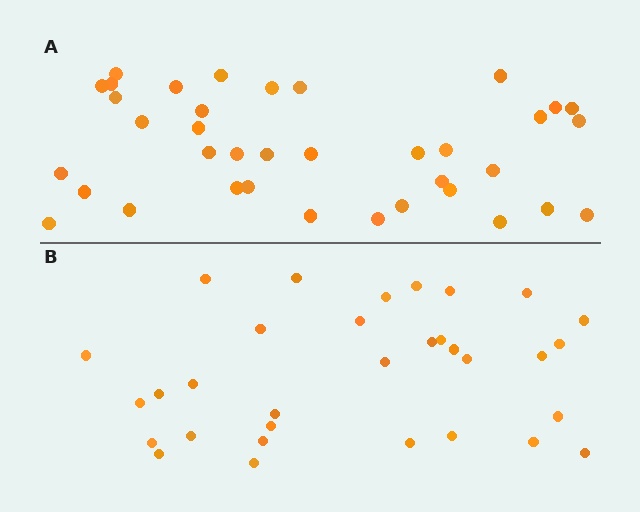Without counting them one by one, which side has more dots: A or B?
Region A (the top region) has more dots.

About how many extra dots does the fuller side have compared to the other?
Region A has about 5 more dots than region B.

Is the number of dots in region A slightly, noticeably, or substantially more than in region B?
Region A has only slightly more — the two regions are fairly close. The ratio is roughly 1.2 to 1.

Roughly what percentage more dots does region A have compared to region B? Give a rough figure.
About 15% more.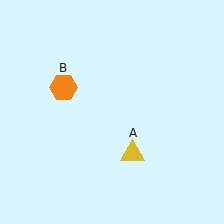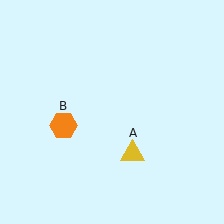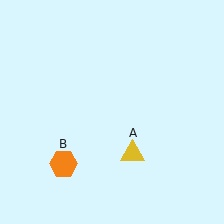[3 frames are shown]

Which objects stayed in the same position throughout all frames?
Yellow triangle (object A) remained stationary.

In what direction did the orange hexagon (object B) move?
The orange hexagon (object B) moved down.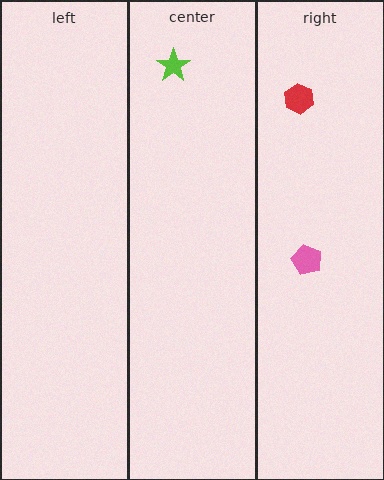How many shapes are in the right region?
2.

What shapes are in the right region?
The pink pentagon, the red hexagon.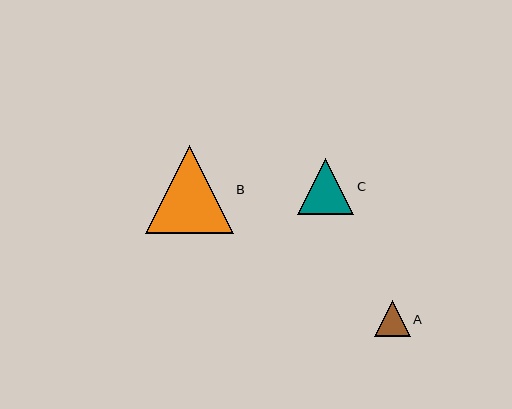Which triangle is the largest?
Triangle B is the largest with a size of approximately 88 pixels.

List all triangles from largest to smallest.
From largest to smallest: B, C, A.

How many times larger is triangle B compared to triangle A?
Triangle B is approximately 2.4 times the size of triangle A.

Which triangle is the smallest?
Triangle A is the smallest with a size of approximately 36 pixels.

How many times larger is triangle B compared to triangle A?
Triangle B is approximately 2.4 times the size of triangle A.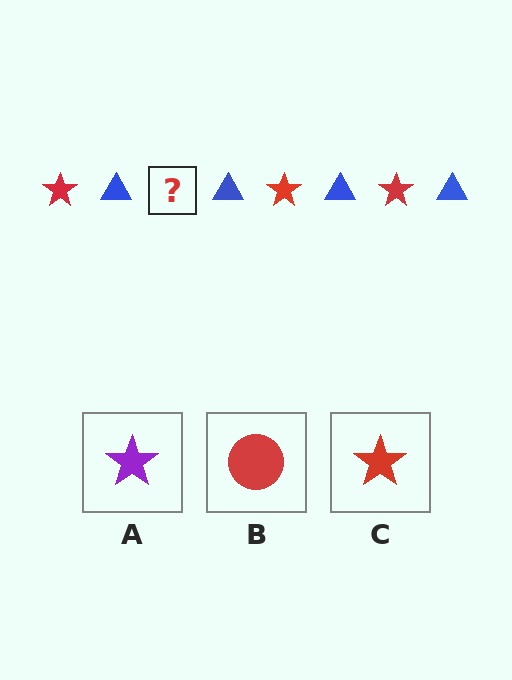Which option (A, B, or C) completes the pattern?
C.